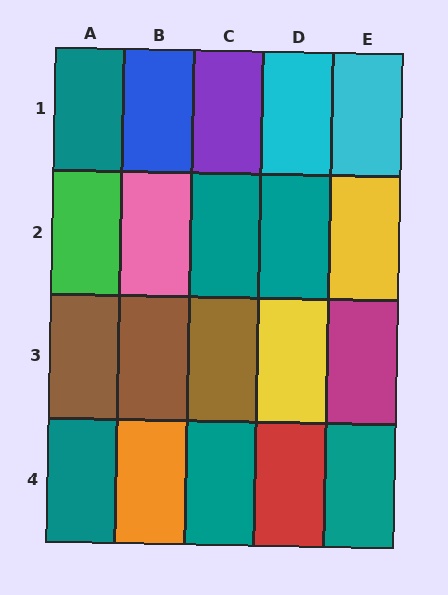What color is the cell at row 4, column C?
Teal.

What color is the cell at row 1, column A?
Teal.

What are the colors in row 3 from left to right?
Brown, brown, brown, yellow, magenta.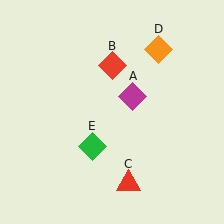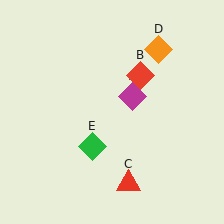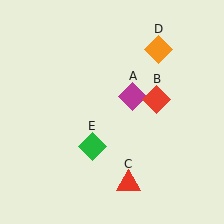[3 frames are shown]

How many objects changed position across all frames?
1 object changed position: red diamond (object B).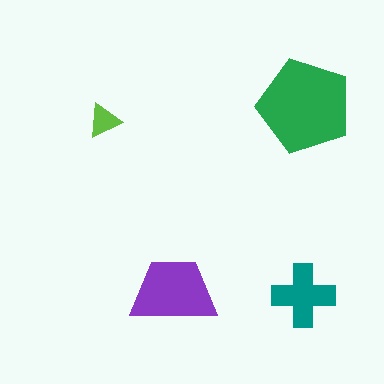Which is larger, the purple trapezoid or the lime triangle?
The purple trapezoid.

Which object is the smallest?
The lime triangle.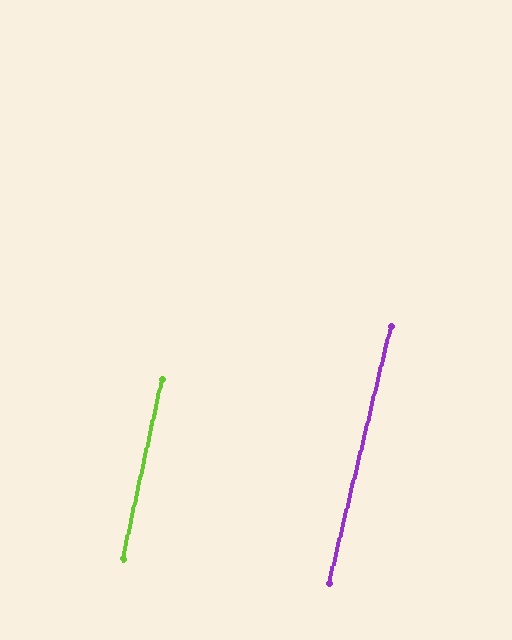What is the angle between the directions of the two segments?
Approximately 1 degree.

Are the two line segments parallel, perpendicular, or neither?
Parallel — their directions differ by only 1.3°.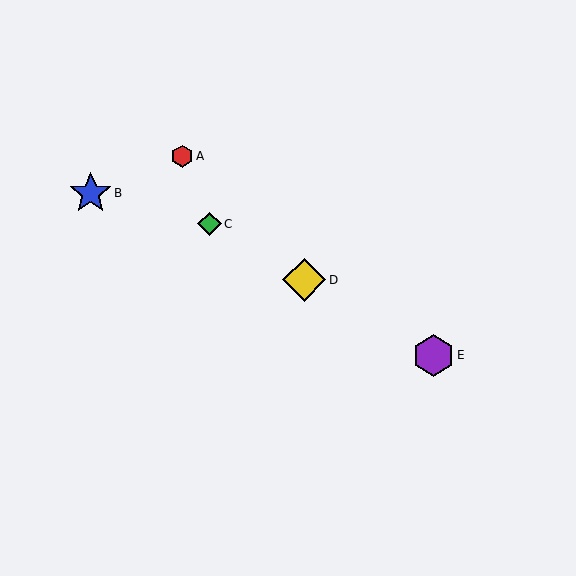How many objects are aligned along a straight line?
3 objects (C, D, E) are aligned along a straight line.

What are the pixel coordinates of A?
Object A is at (182, 156).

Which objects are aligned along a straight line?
Objects C, D, E are aligned along a straight line.